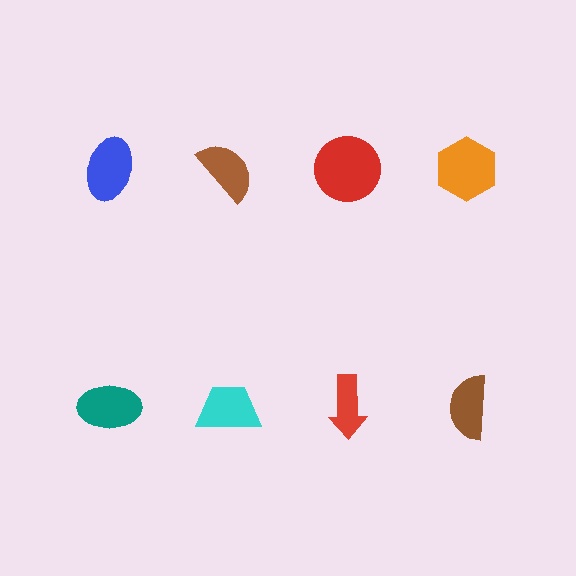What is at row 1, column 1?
A blue ellipse.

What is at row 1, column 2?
A brown semicircle.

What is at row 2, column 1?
A teal ellipse.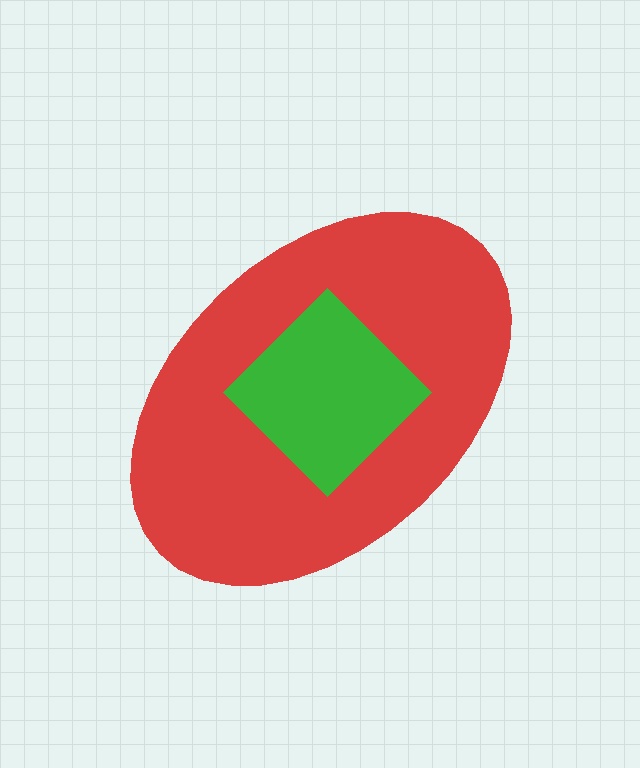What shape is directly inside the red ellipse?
The green diamond.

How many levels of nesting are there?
2.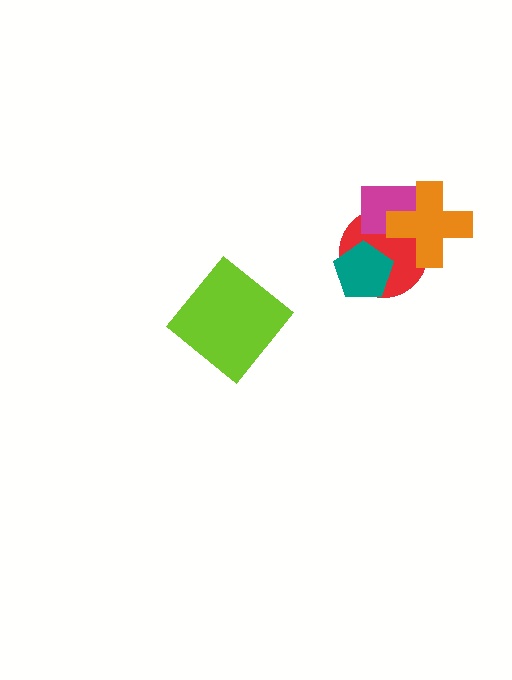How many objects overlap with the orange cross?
2 objects overlap with the orange cross.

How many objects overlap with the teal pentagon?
1 object overlaps with the teal pentagon.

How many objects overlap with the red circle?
3 objects overlap with the red circle.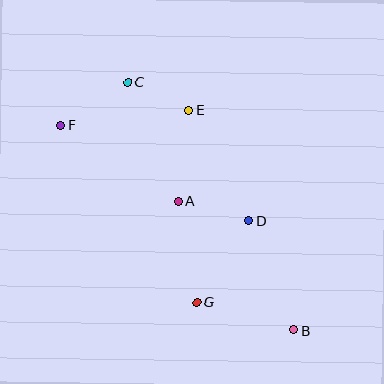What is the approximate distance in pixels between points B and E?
The distance between B and E is approximately 244 pixels.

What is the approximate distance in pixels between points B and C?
The distance between B and C is approximately 298 pixels.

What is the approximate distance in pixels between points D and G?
The distance between D and G is approximately 97 pixels.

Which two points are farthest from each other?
Points B and F are farthest from each other.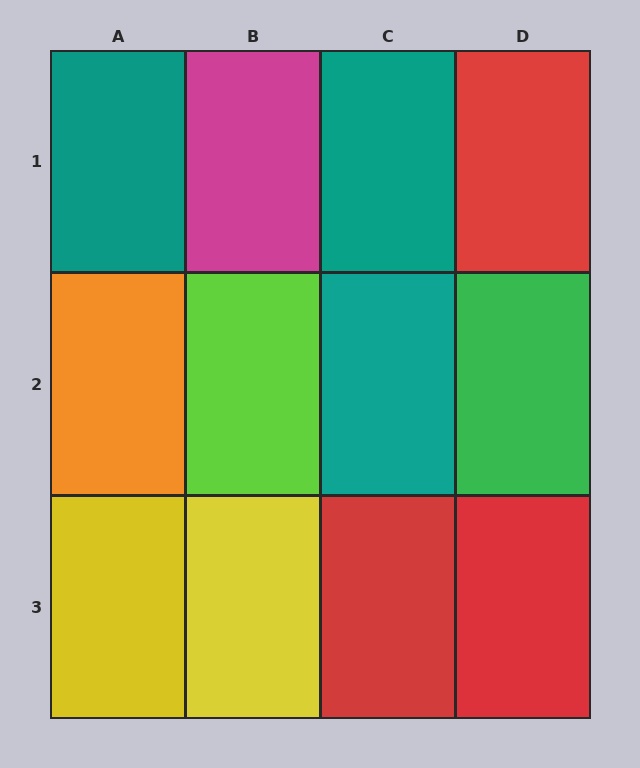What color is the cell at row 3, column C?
Red.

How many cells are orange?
1 cell is orange.